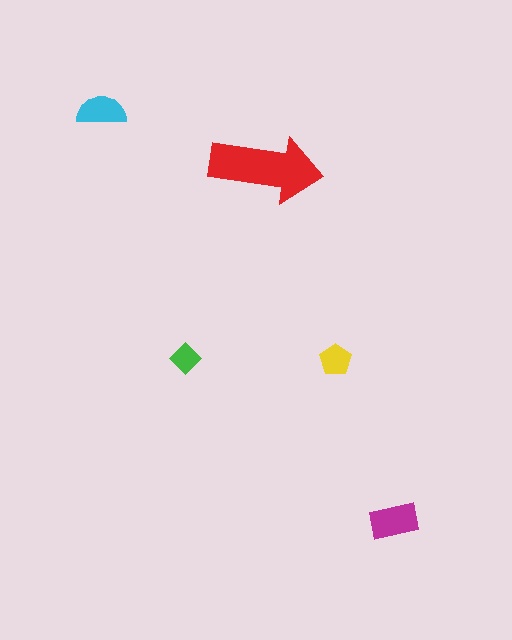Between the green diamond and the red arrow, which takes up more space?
The red arrow.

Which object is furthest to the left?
The cyan semicircle is leftmost.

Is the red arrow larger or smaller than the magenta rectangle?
Larger.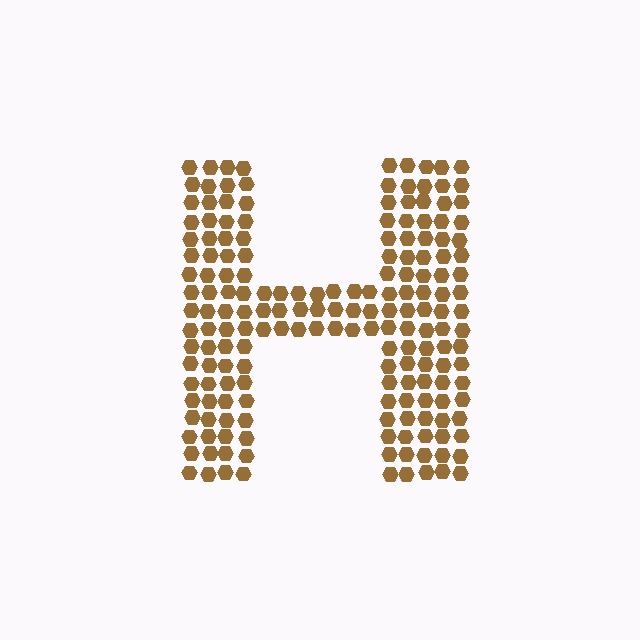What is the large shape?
The large shape is the letter H.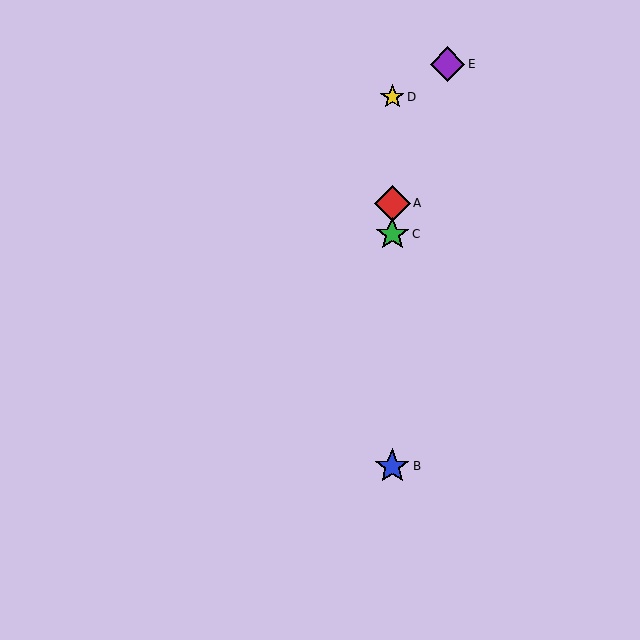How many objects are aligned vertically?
4 objects (A, B, C, D) are aligned vertically.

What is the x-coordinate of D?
Object D is at x≈392.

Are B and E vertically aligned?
No, B is at x≈392 and E is at x≈447.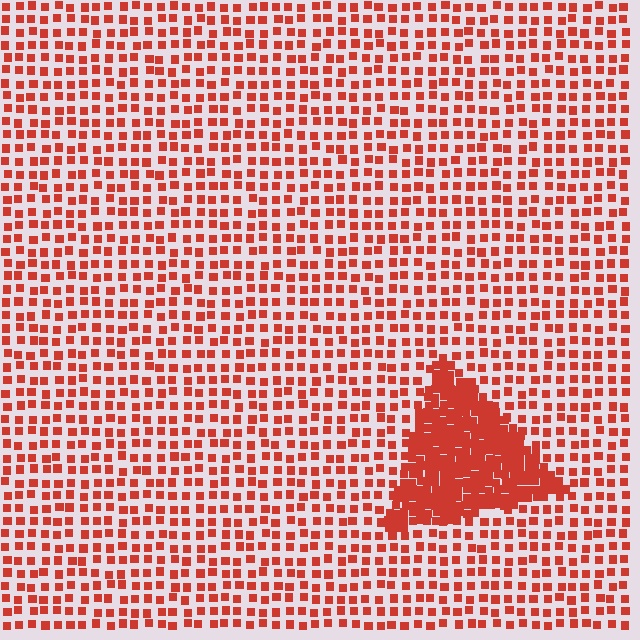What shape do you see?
I see a triangle.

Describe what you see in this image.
The image contains small red elements arranged at two different densities. A triangle-shaped region is visible where the elements are more densely packed than the surrounding area.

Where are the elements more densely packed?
The elements are more densely packed inside the triangle boundary.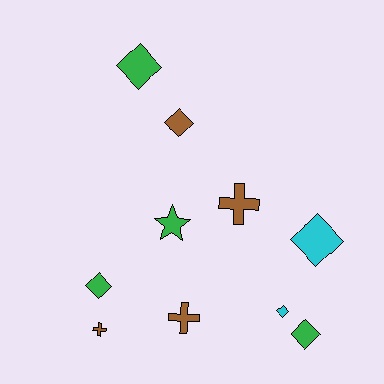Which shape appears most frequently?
Diamond, with 6 objects.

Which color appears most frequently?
Brown, with 4 objects.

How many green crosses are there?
There are no green crosses.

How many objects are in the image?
There are 10 objects.